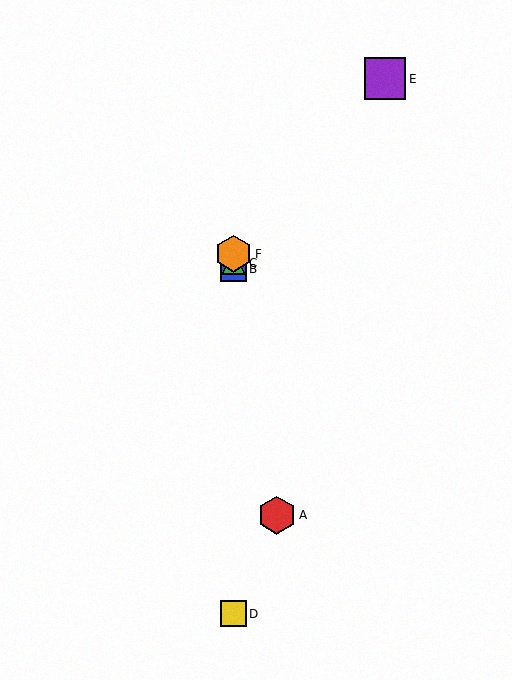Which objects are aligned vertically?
Objects B, C, D, F are aligned vertically.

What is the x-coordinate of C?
Object C is at x≈234.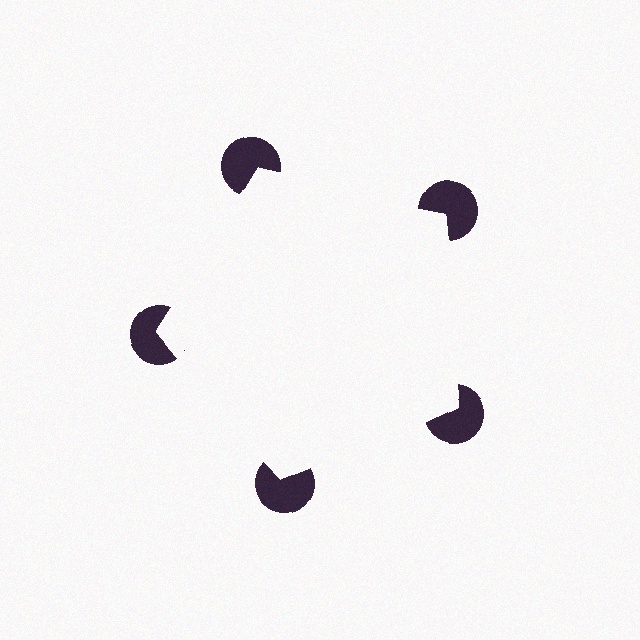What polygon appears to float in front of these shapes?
An illusory pentagon — its edges are inferred from the aligned wedge cuts in the pac-man discs, not physically drawn.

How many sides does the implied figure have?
5 sides.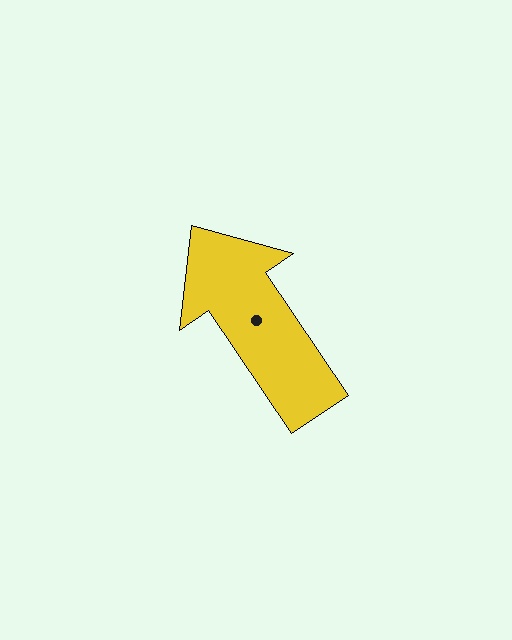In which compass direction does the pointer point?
Northwest.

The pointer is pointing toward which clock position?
Roughly 11 o'clock.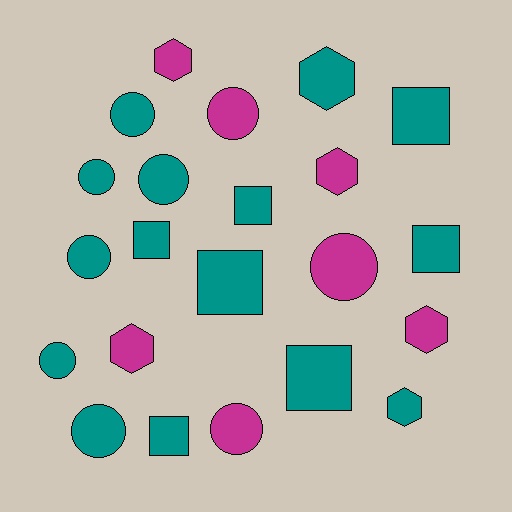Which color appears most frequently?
Teal, with 15 objects.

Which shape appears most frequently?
Circle, with 9 objects.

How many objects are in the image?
There are 22 objects.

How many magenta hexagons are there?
There are 4 magenta hexagons.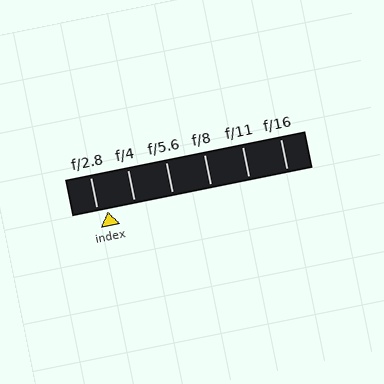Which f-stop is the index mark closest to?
The index mark is closest to f/2.8.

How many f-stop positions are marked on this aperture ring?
There are 6 f-stop positions marked.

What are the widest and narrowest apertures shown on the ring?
The widest aperture shown is f/2.8 and the narrowest is f/16.